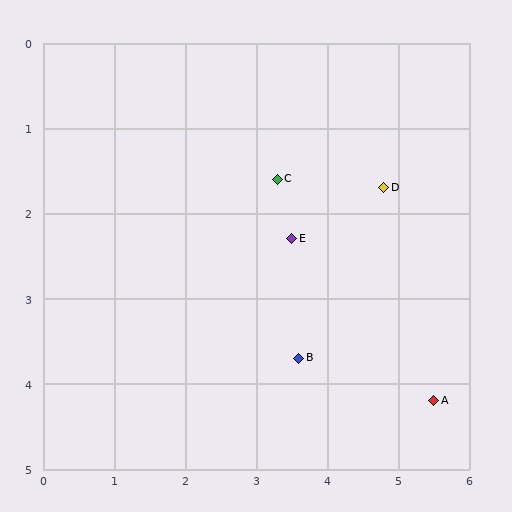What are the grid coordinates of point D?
Point D is at approximately (4.8, 1.7).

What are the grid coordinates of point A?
Point A is at approximately (5.5, 4.2).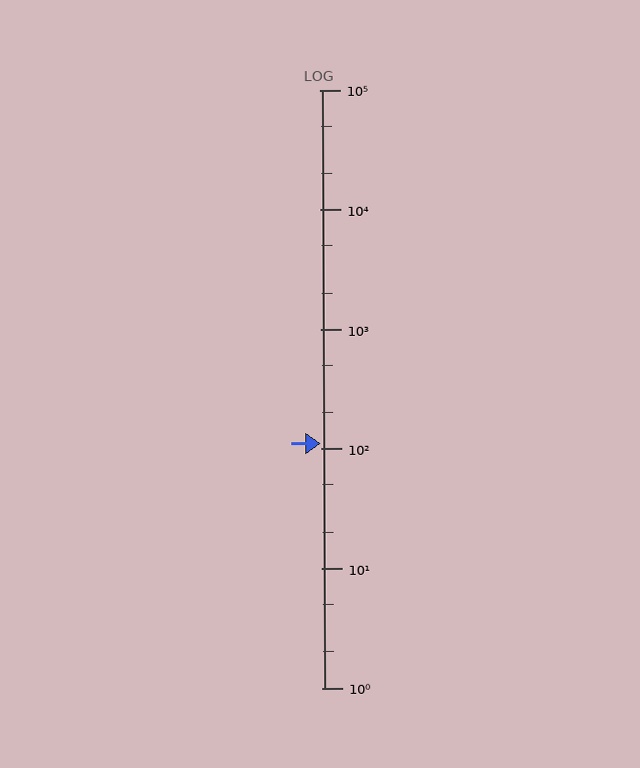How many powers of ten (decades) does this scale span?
The scale spans 5 decades, from 1 to 100000.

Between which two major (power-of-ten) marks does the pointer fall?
The pointer is between 100 and 1000.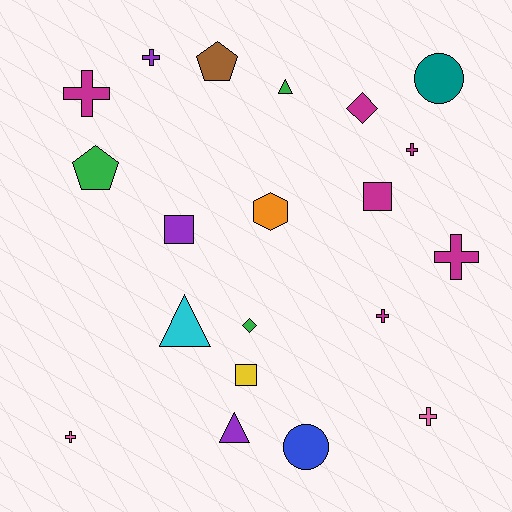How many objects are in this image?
There are 20 objects.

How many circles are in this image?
There are 2 circles.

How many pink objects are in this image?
There are 2 pink objects.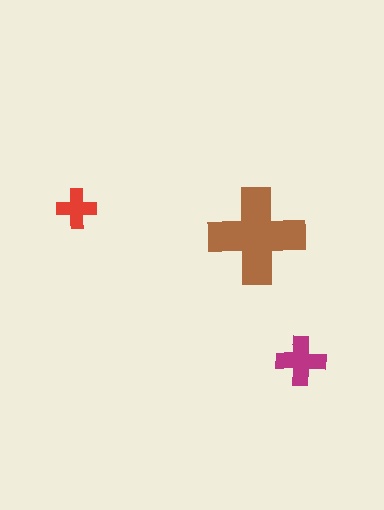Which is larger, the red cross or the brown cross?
The brown one.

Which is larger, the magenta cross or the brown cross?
The brown one.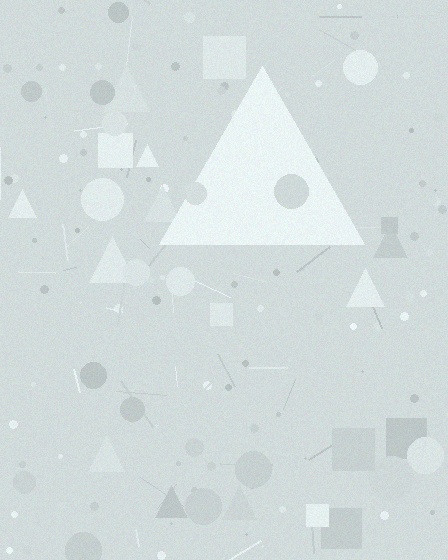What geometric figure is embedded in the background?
A triangle is embedded in the background.